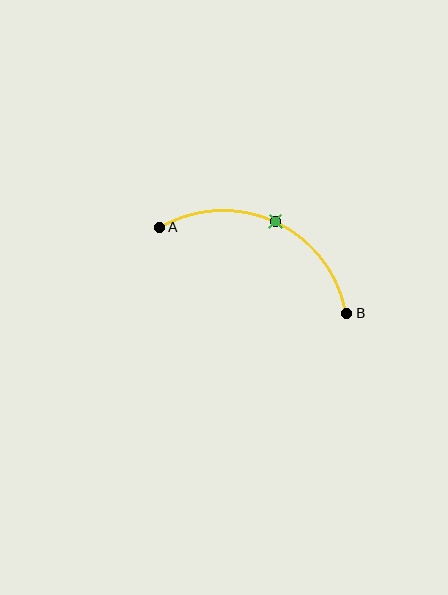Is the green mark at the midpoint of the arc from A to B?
Yes. The green mark lies on the arc at equal arc-length from both A and B — it is the arc midpoint.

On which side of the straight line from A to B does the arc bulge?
The arc bulges above the straight line connecting A and B.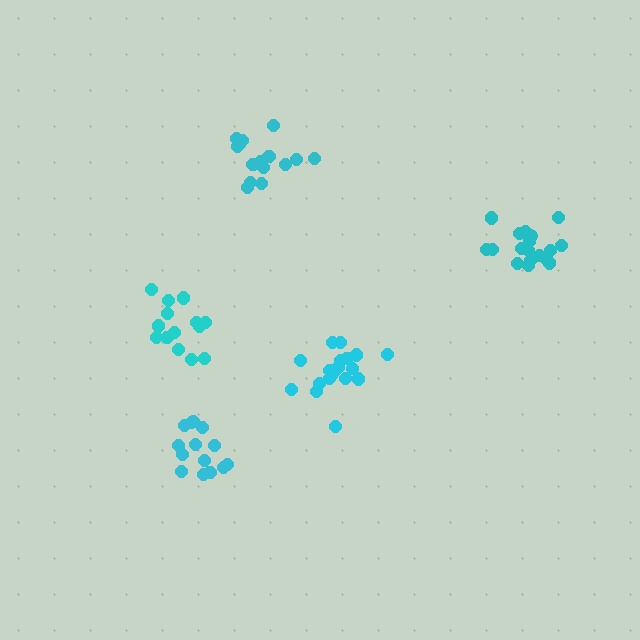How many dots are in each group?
Group 1: 15 dots, Group 2: 19 dots, Group 3: 18 dots, Group 4: 14 dots, Group 5: 14 dots (80 total).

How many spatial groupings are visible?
There are 5 spatial groupings.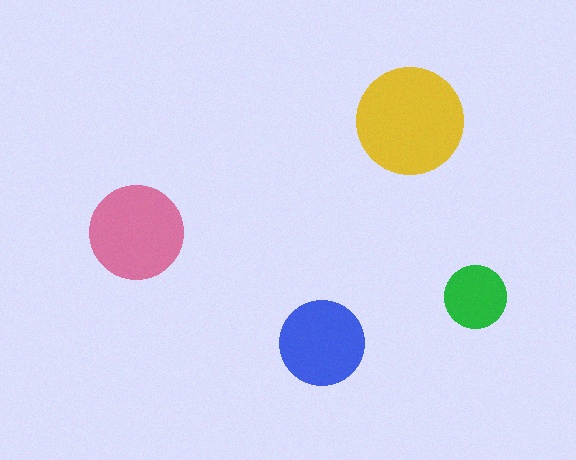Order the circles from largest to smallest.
the yellow one, the pink one, the blue one, the green one.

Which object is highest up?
The yellow circle is topmost.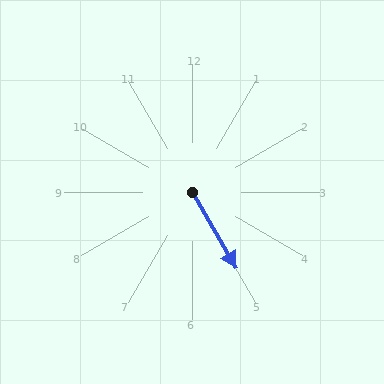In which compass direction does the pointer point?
Southeast.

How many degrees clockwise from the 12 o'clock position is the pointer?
Approximately 150 degrees.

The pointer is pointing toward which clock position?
Roughly 5 o'clock.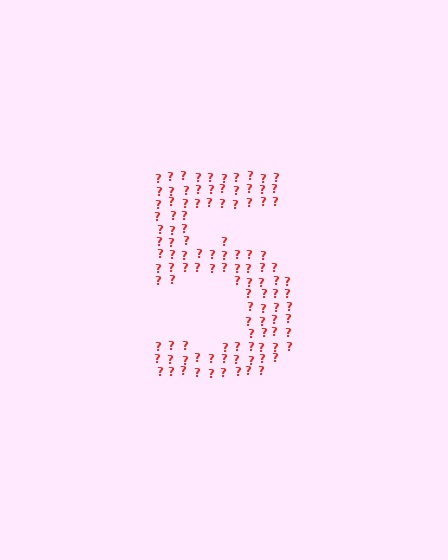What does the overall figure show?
The overall figure shows the digit 5.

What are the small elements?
The small elements are question marks.